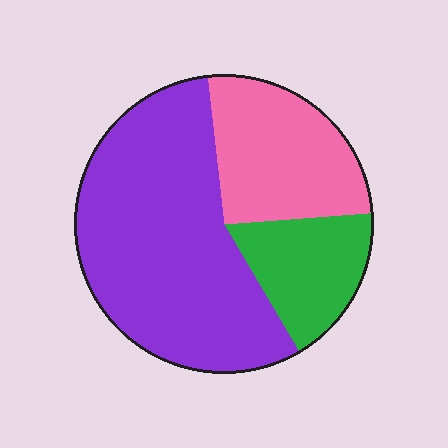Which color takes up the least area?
Green, at roughly 20%.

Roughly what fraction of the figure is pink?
Pink covers 26% of the figure.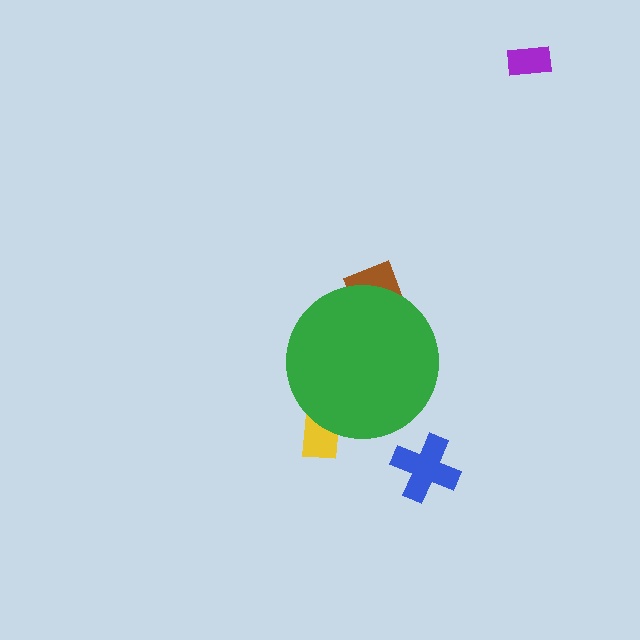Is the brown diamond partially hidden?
Yes, the brown diamond is partially hidden behind the green circle.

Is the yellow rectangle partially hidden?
Yes, the yellow rectangle is partially hidden behind the green circle.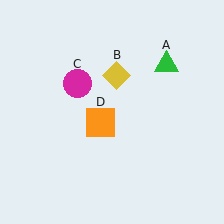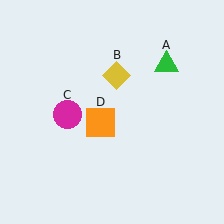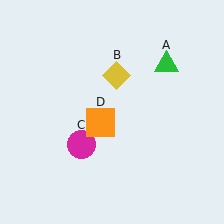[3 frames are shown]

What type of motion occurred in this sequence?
The magenta circle (object C) rotated counterclockwise around the center of the scene.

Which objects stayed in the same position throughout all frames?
Green triangle (object A) and yellow diamond (object B) and orange square (object D) remained stationary.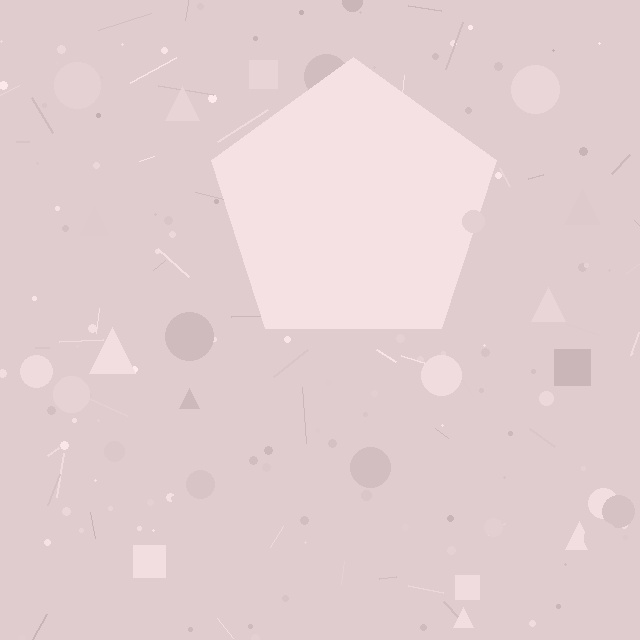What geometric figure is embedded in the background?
A pentagon is embedded in the background.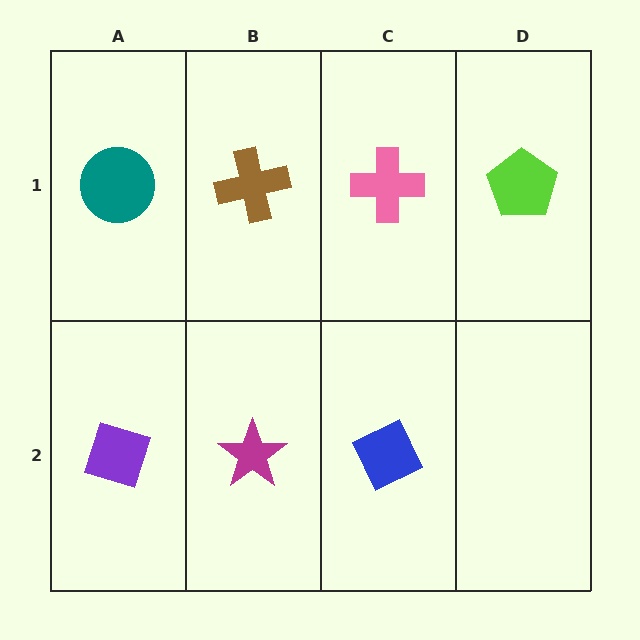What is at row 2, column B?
A magenta star.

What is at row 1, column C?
A pink cross.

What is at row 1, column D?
A lime pentagon.